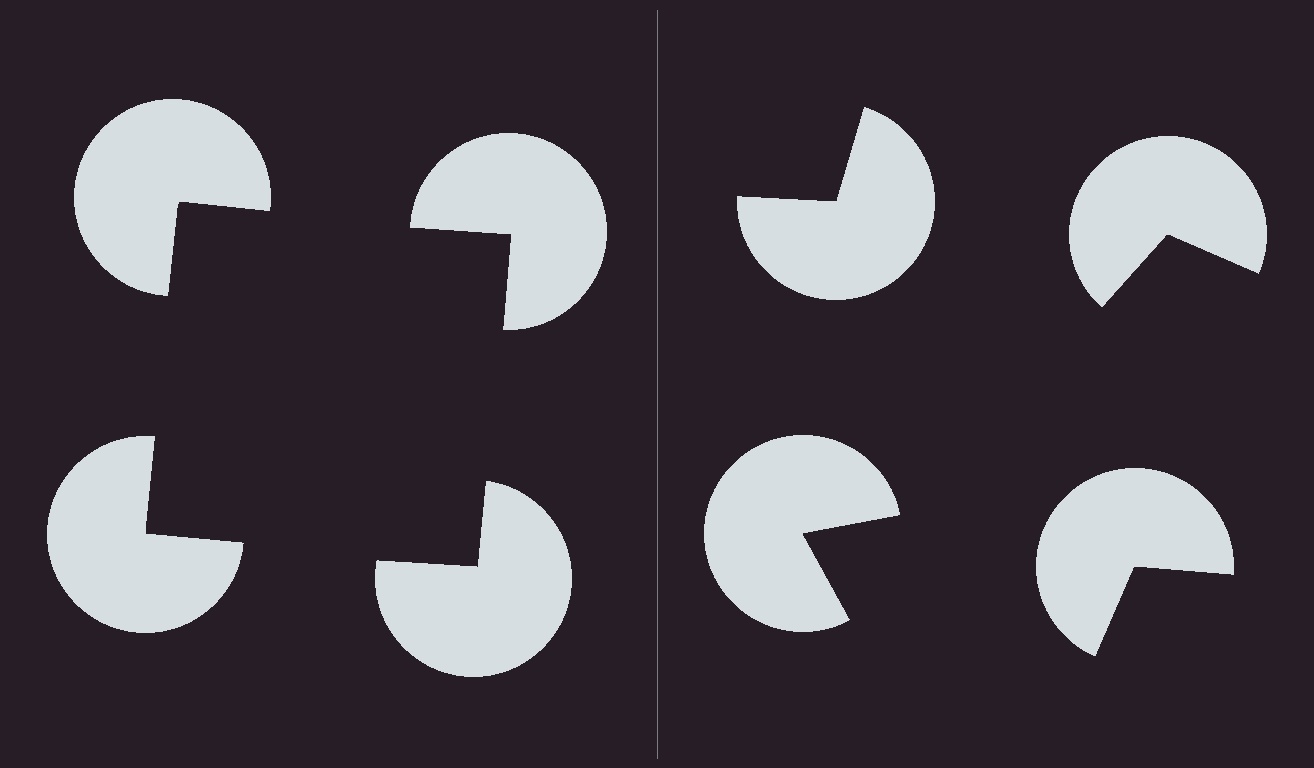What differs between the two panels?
The pac-man discs are positioned identically on both sides; only the wedge orientations differ. On the left they align to a square; on the right they are misaligned.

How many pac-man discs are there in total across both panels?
8 — 4 on each side.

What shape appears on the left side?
An illusory square.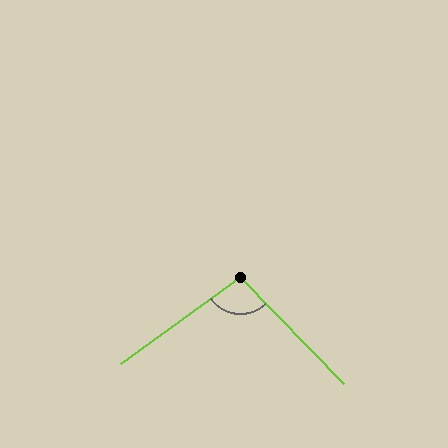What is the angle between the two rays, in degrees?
Approximately 99 degrees.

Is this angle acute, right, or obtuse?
It is obtuse.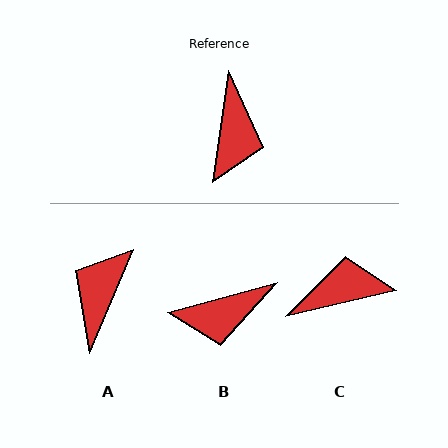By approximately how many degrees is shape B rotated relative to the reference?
Approximately 67 degrees clockwise.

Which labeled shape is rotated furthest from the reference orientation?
A, about 165 degrees away.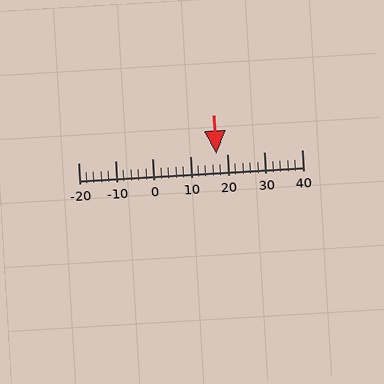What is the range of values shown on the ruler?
The ruler shows values from -20 to 40.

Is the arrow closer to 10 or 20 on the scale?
The arrow is closer to 20.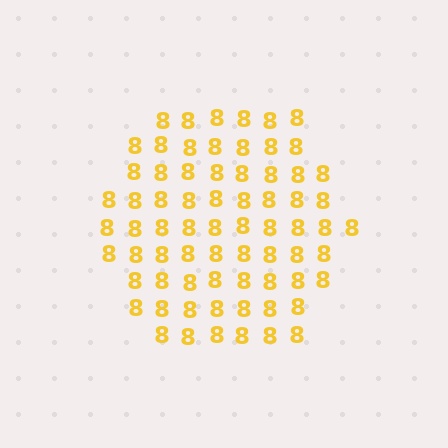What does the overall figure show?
The overall figure shows a hexagon.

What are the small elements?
The small elements are digit 8's.